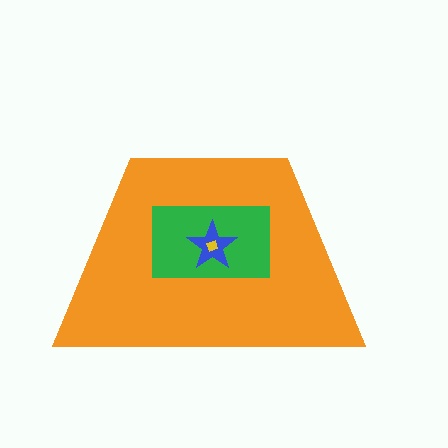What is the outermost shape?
The orange trapezoid.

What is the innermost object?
The yellow diamond.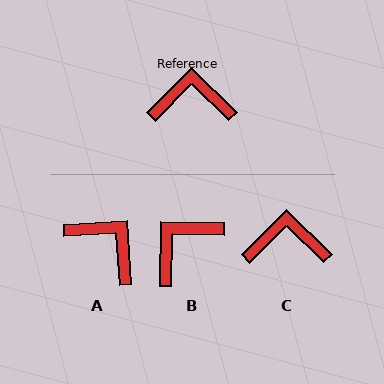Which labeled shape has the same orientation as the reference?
C.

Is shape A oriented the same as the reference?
No, it is off by about 41 degrees.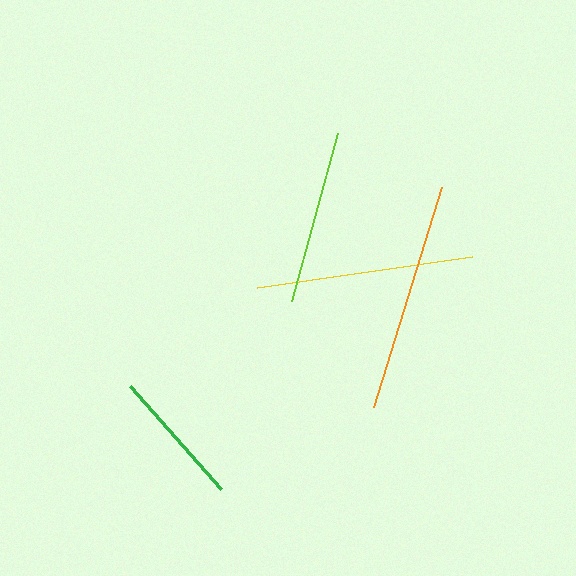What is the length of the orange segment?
The orange segment is approximately 231 pixels long.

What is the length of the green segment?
The green segment is approximately 137 pixels long.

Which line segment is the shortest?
The green line is the shortest at approximately 137 pixels.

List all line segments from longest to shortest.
From longest to shortest: orange, yellow, lime, green.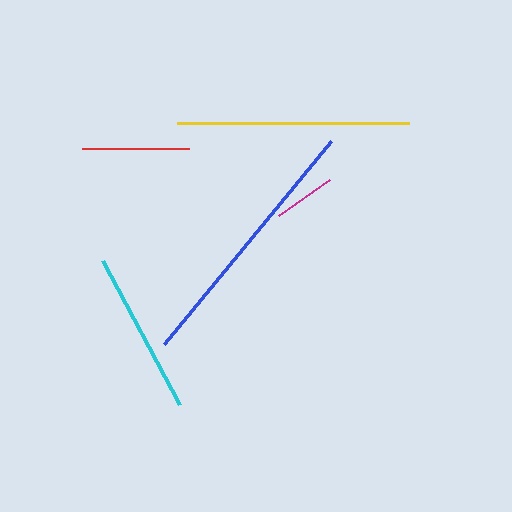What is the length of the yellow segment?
The yellow segment is approximately 232 pixels long.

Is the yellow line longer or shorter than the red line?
The yellow line is longer than the red line.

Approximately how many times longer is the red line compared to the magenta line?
The red line is approximately 1.7 times the length of the magenta line.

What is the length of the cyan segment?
The cyan segment is approximately 163 pixels long.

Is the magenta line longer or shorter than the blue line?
The blue line is longer than the magenta line.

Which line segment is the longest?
The blue line is the longest at approximately 262 pixels.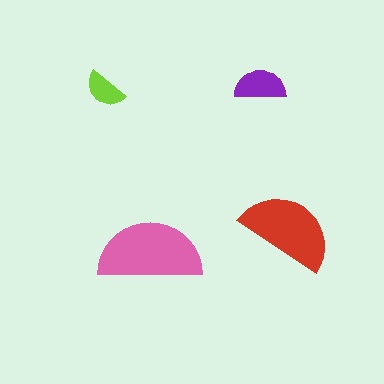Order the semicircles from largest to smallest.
the pink one, the red one, the purple one, the lime one.